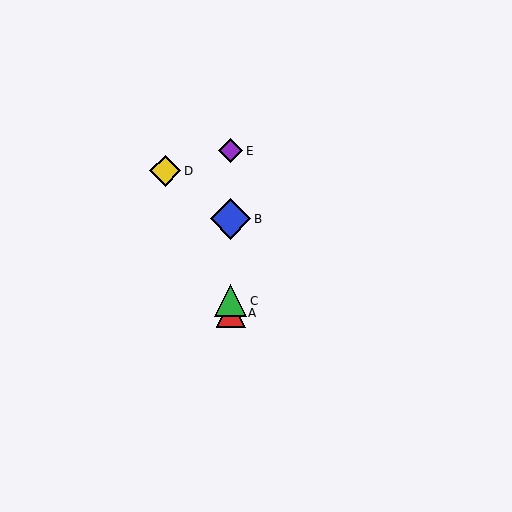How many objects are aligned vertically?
4 objects (A, B, C, E) are aligned vertically.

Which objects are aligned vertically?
Objects A, B, C, E are aligned vertically.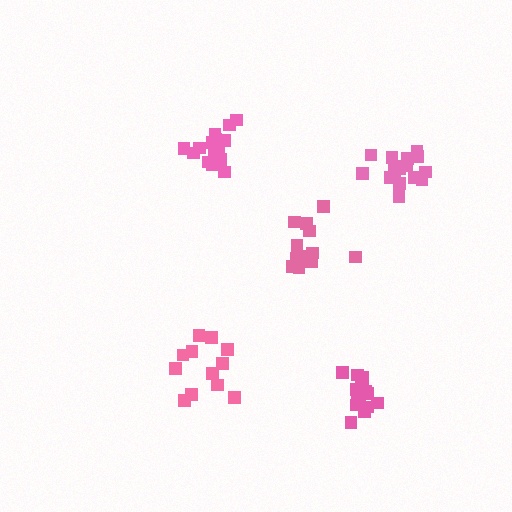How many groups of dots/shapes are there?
There are 5 groups.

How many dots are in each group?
Group 1: 12 dots, Group 2: 16 dots, Group 3: 15 dots, Group 4: 12 dots, Group 5: 16 dots (71 total).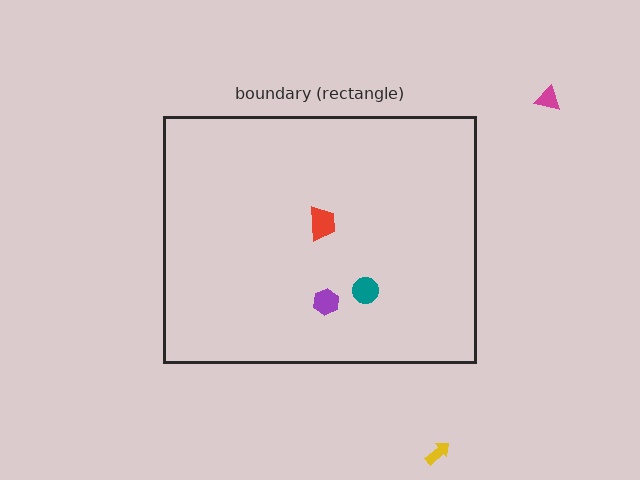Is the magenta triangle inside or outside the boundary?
Outside.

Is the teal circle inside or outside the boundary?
Inside.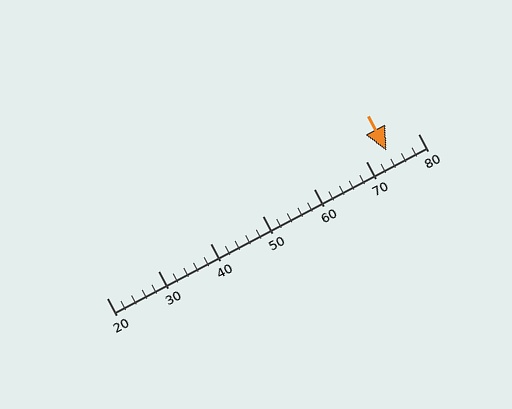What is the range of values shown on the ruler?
The ruler shows values from 20 to 80.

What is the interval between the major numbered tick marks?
The major tick marks are spaced 10 units apart.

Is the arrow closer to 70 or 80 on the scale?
The arrow is closer to 70.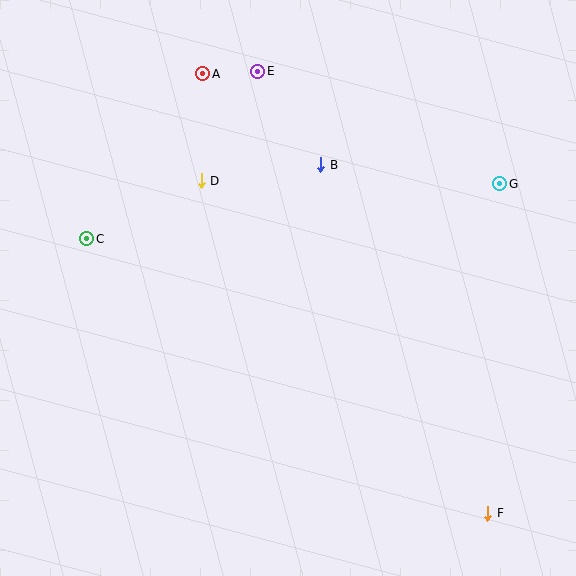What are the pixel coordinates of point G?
Point G is at (500, 184).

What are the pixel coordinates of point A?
Point A is at (203, 74).